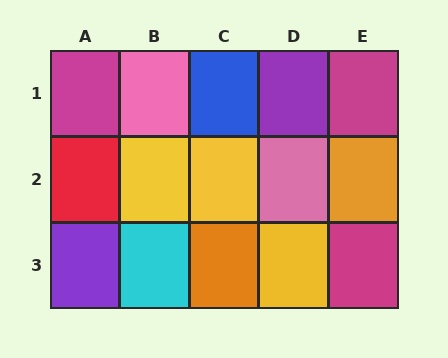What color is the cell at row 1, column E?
Magenta.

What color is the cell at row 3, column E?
Magenta.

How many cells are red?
1 cell is red.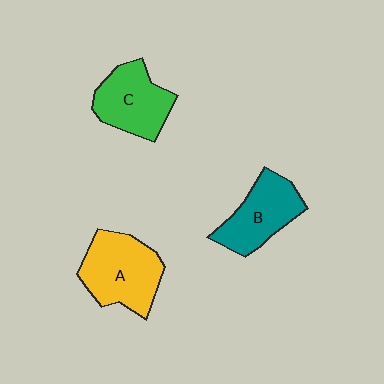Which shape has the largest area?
Shape A (yellow).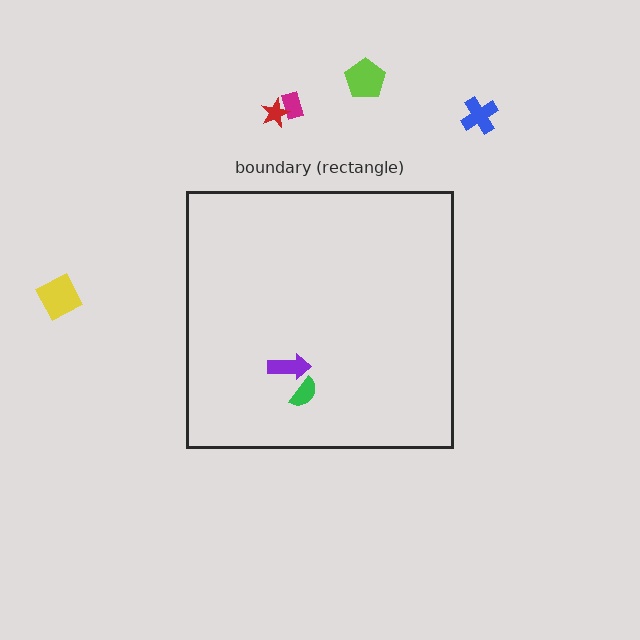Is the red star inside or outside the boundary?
Outside.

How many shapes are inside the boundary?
2 inside, 5 outside.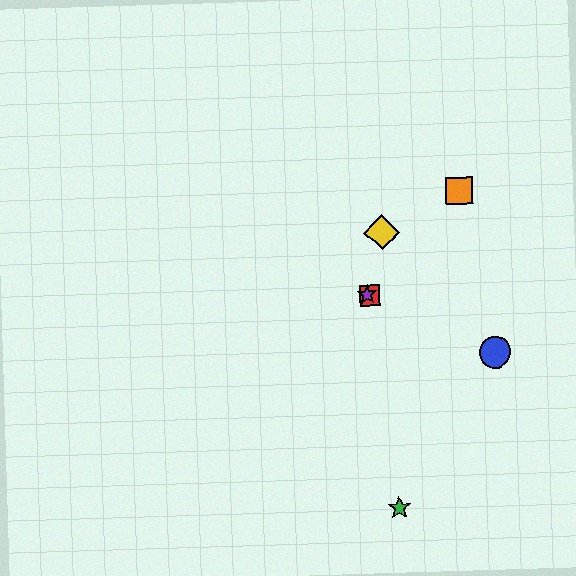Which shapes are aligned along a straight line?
The red square, the blue circle, the purple star are aligned along a straight line.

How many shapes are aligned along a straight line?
3 shapes (the red square, the blue circle, the purple star) are aligned along a straight line.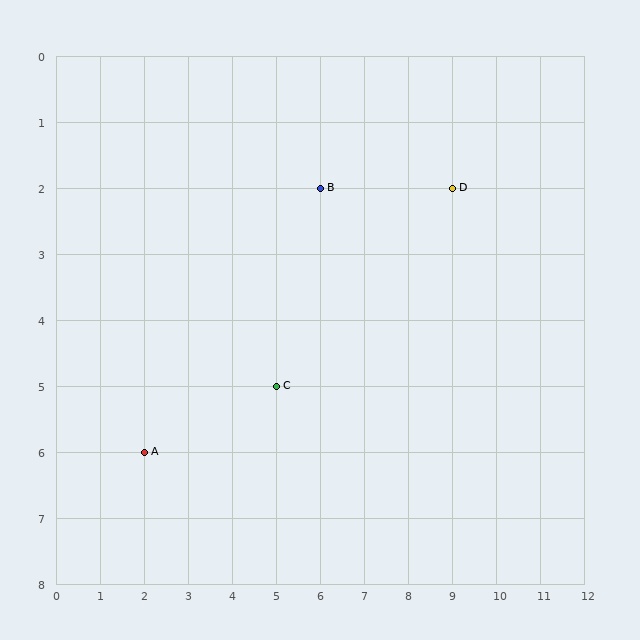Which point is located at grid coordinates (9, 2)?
Point D is at (9, 2).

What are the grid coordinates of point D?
Point D is at grid coordinates (9, 2).